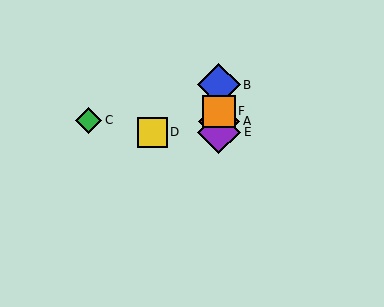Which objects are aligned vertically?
Objects A, B, E, F are aligned vertically.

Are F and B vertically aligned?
Yes, both are at x≈219.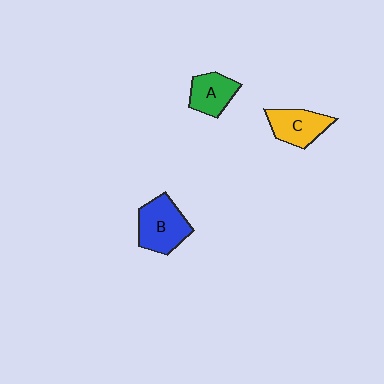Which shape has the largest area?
Shape B (blue).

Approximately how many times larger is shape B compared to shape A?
Approximately 1.4 times.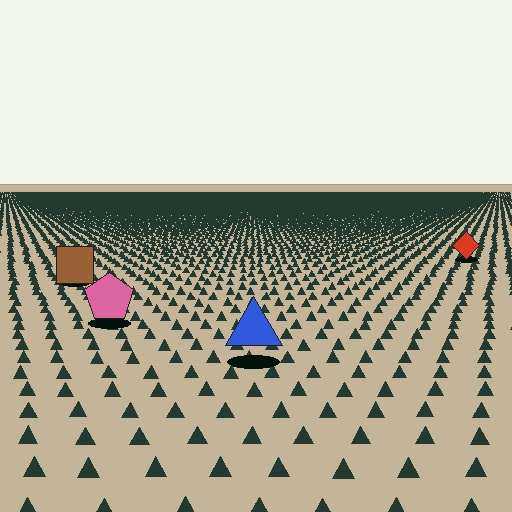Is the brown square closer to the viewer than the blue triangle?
No. The blue triangle is closer — you can tell from the texture gradient: the ground texture is coarser near it.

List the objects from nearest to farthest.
From nearest to farthest: the blue triangle, the pink pentagon, the brown square, the red diamond.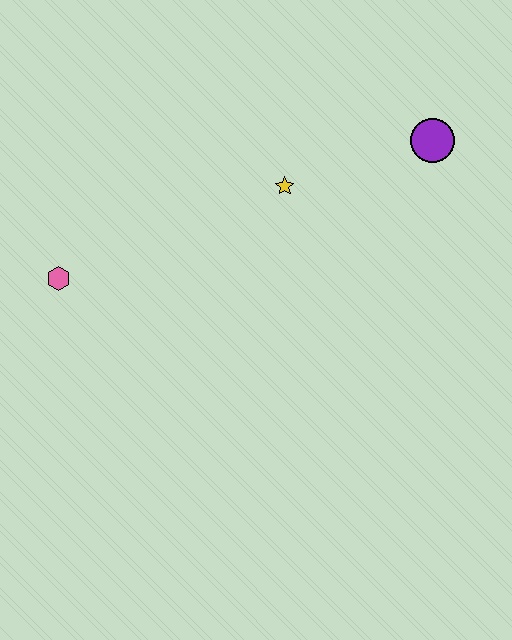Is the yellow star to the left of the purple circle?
Yes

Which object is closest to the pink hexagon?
The yellow star is closest to the pink hexagon.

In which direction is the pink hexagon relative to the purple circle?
The pink hexagon is to the left of the purple circle.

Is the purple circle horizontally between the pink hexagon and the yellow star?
No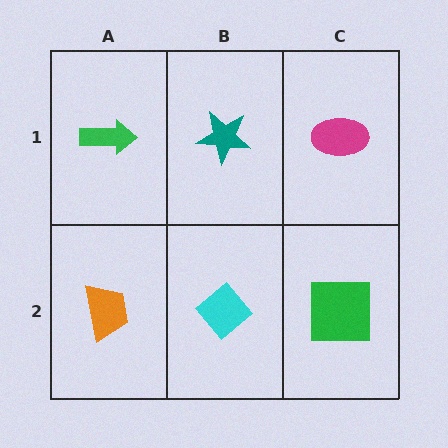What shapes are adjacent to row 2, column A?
A green arrow (row 1, column A), a cyan diamond (row 2, column B).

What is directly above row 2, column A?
A green arrow.